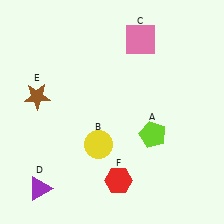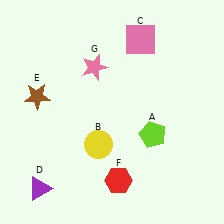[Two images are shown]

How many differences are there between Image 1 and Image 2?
There is 1 difference between the two images.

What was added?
A pink star (G) was added in Image 2.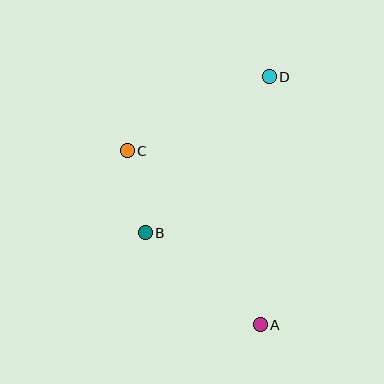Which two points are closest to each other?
Points B and C are closest to each other.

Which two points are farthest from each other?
Points A and D are farthest from each other.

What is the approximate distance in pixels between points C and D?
The distance between C and D is approximately 160 pixels.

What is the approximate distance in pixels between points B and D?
The distance between B and D is approximately 199 pixels.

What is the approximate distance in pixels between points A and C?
The distance between A and C is approximately 219 pixels.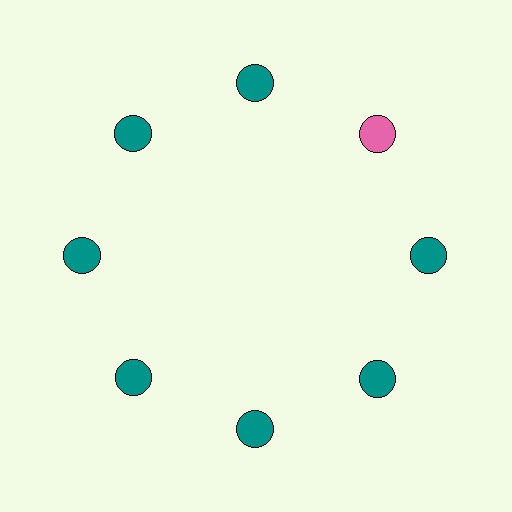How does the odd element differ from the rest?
It has a different color: pink instead of teal.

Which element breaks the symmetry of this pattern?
The pink circle at roughly the 2 o'clock position breaks the symmetry. All other shapes are teal circles.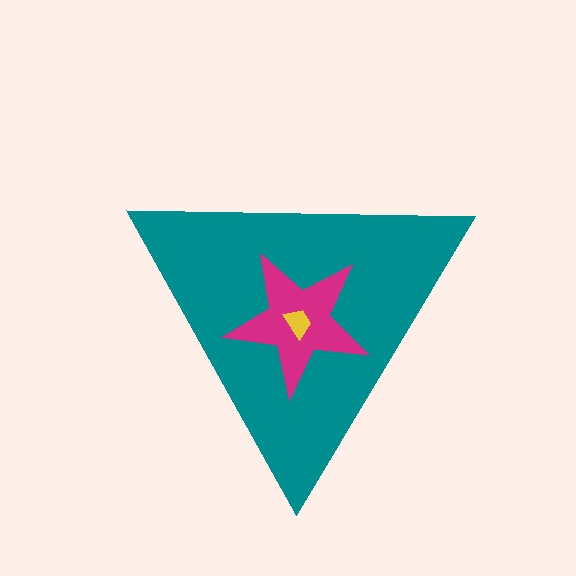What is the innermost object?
The yellow trapezoid.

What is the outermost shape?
The teal triangle.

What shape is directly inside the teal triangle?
The magenta star.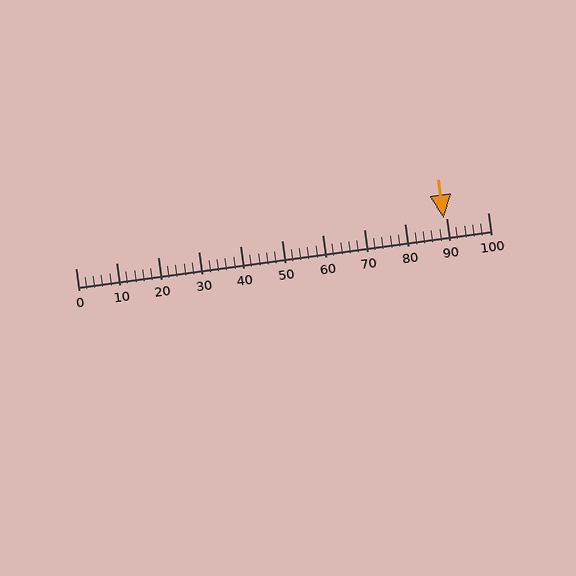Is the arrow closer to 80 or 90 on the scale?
The arrow is closer to 90.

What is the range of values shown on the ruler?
The ruler shows values from 0 to 100.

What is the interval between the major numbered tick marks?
The major tick marks are spaced 10 units apart.